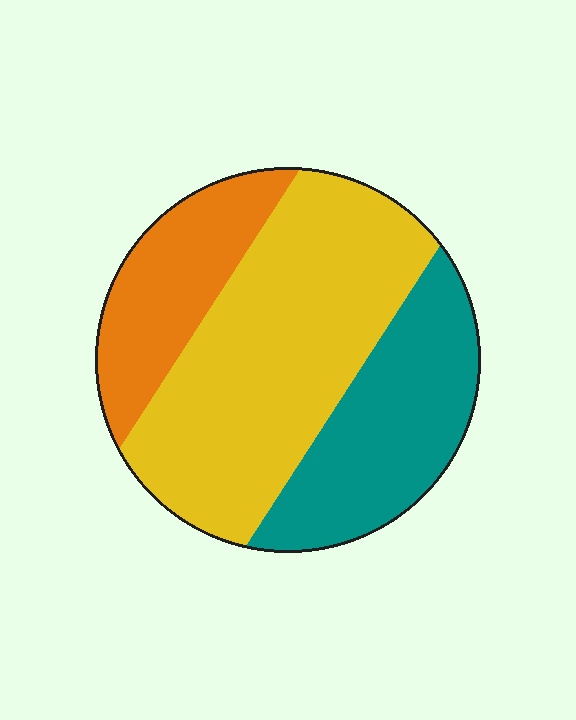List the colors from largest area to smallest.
From largest to smallest: yellow, teal, orange.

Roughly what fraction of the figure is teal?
Teal covers about 30% of the figure.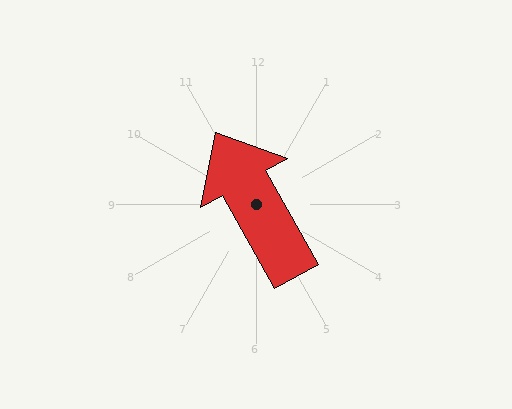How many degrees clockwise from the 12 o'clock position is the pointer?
Approximately 331 degrees.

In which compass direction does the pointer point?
Northwest.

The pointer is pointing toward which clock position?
Roughly 11 o'clock.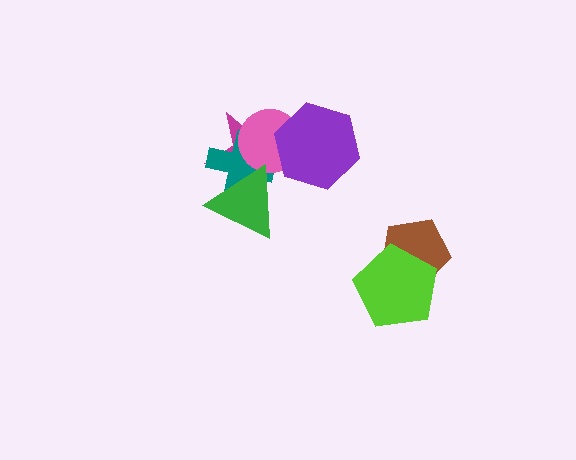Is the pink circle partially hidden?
Yes, it is partially covered by another shape.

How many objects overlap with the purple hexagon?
2 objects overlap with the purple hexagon.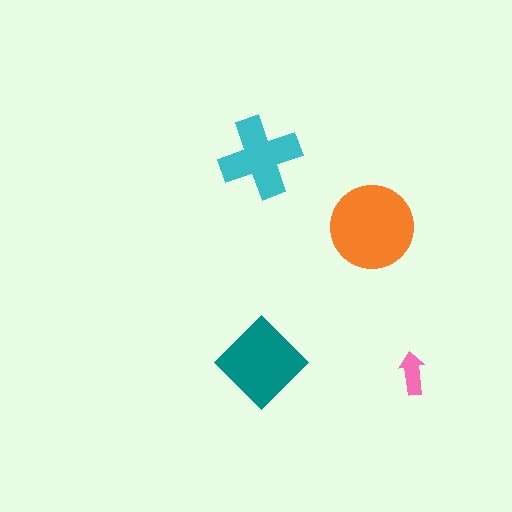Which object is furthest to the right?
The pink arrow is rightmost.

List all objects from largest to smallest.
The orange circle, the teal diamond, the cyan cross, the pink arrow.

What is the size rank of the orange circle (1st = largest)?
1st.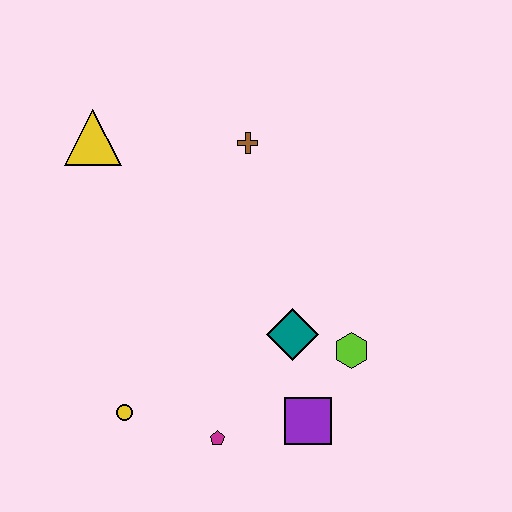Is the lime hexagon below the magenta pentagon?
No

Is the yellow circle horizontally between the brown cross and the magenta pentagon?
No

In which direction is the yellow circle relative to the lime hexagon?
The yellow circle is to the left of the lime hexagon.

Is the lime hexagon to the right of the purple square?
Yes